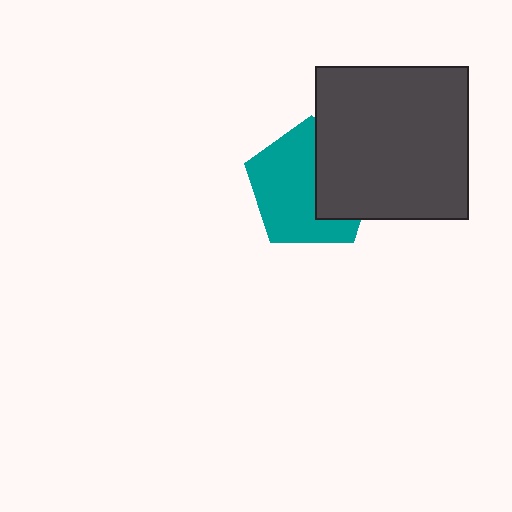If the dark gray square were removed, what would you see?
You would see the complete teal pentagon.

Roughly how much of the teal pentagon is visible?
About half of it is visible (roughly 62%).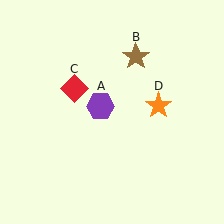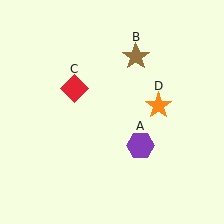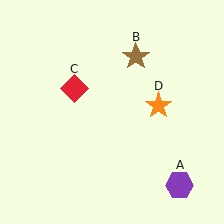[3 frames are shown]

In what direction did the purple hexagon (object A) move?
The purple hexagon (object A) moved down and to the right.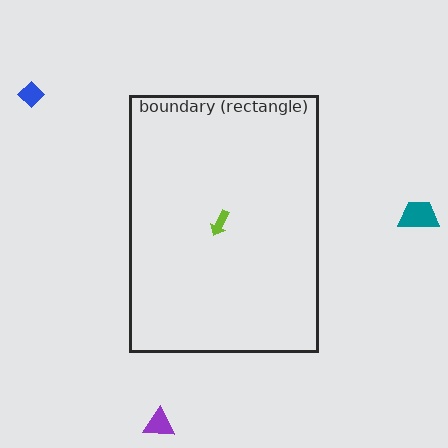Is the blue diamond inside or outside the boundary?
Outside.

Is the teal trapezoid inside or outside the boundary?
Outside.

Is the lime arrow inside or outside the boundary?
Inside.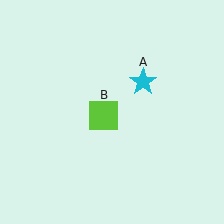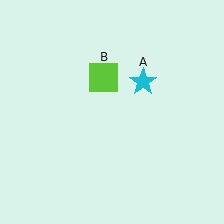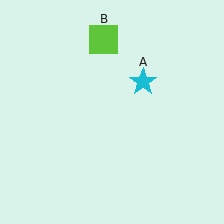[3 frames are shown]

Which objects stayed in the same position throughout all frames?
Cyan star (object A) remained stationary.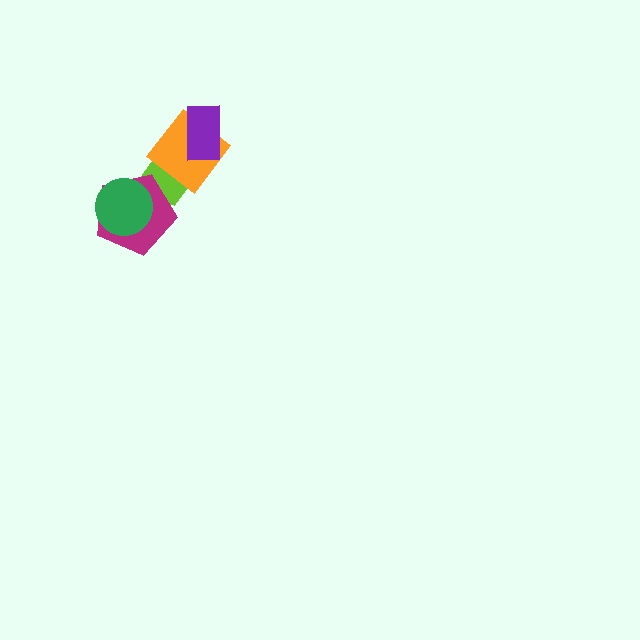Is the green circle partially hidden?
No, no other shape covers it.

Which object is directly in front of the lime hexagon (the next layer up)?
The orange diamond is directly in front of the lime hexagon.